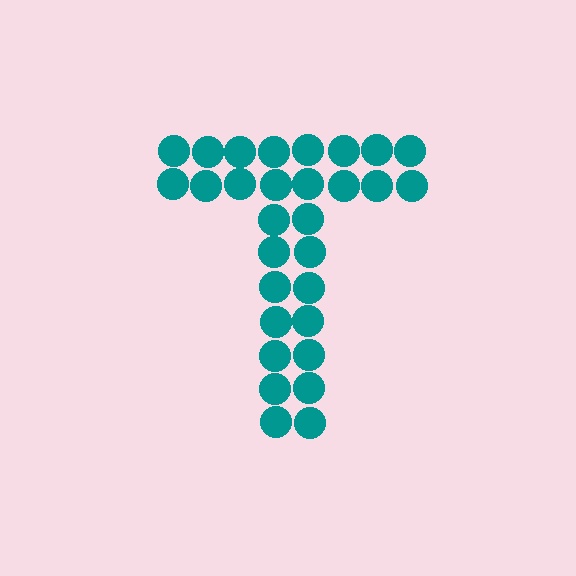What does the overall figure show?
The overall figure shows the letter T.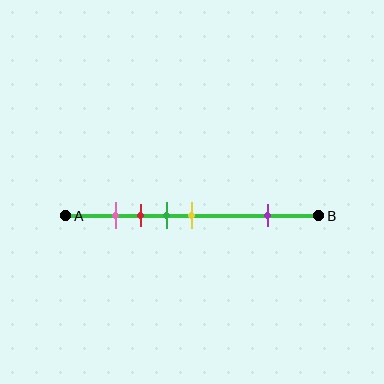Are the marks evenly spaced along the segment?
No, the marks are not evenly spaced.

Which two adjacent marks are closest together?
The pink and red marks are the closest adjacent pair.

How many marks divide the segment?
There are 5 marks dividing the segment.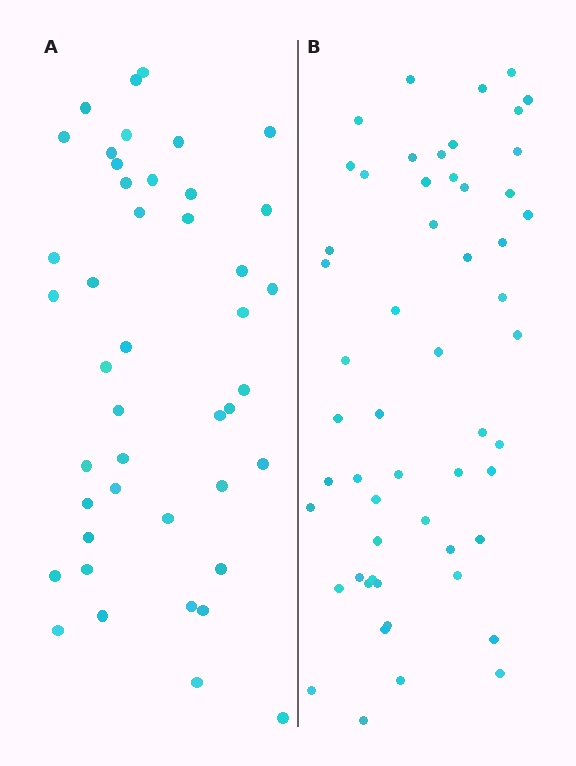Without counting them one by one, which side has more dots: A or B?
Region B (the right region) has more dots.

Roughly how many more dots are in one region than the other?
Region B has roughly 12 or so more dots than region A.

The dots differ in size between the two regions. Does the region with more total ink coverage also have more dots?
No. Region A has more total ink coverage because its dots are larger, but region B actually contains more individual dots. Total area can be misleading — the number of items is what matters here.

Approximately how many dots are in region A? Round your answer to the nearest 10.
About 40 dots. (The exact count is 44, which rounds to 40.)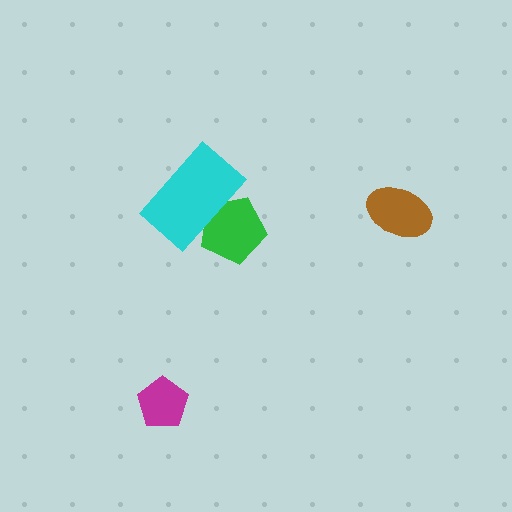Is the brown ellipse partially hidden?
No, no other shape covers it.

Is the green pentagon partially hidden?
Yes, it is partially covered by another shape.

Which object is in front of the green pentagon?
The cyan rectangle is in front of the green pentagon.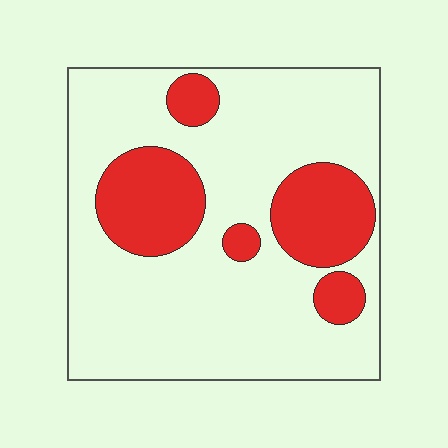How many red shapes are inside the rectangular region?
5.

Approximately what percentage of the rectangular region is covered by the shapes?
Approximately 25%.